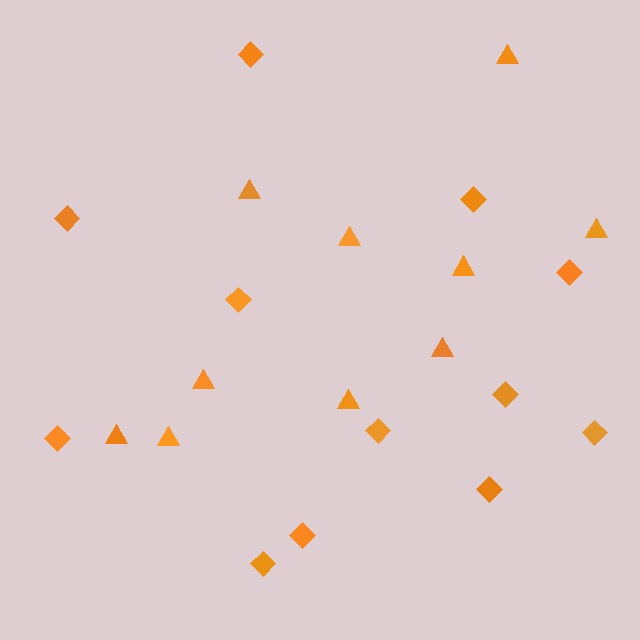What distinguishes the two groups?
There are 2 groups: one group of diamonds (12) and one group of triangles (10).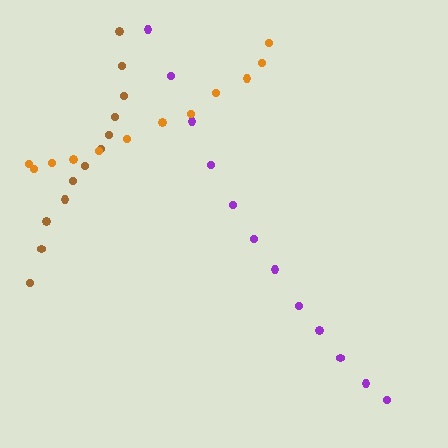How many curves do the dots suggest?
There are 3 distinct paths.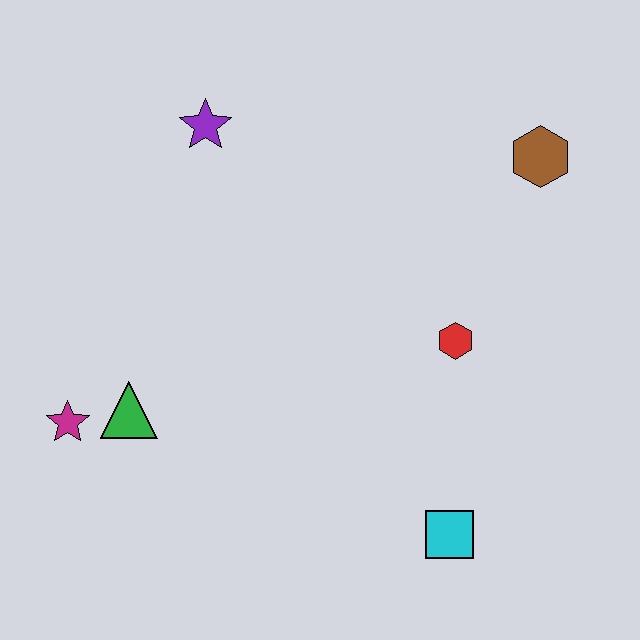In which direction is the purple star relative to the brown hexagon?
The purple star is to the left of the brown hexagon.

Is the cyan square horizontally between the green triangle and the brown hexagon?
Yes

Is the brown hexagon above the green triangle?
Yes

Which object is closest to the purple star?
The green triangle is closest to the purple star.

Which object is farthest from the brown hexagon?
The magenta star is farthest from the brown hexagon.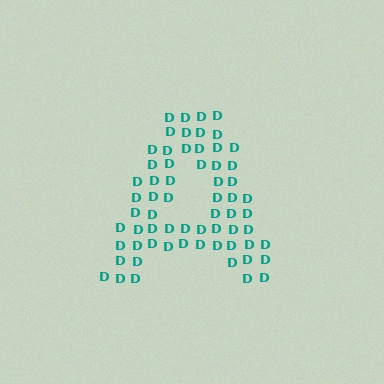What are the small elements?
The small elements are letter D's.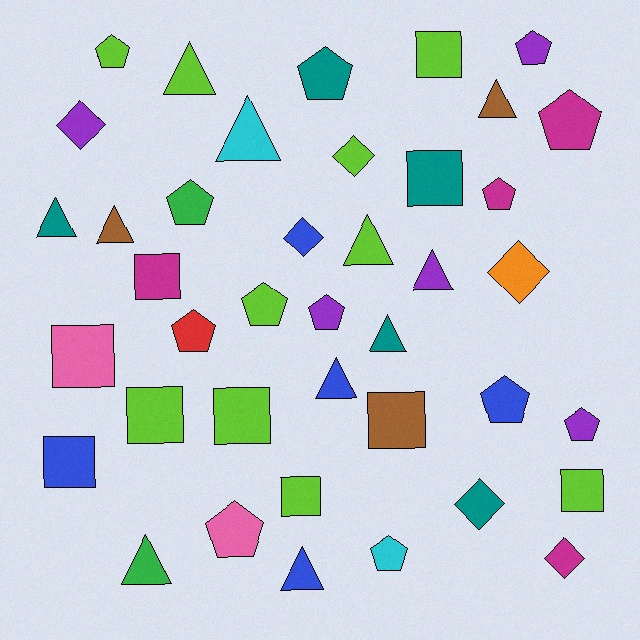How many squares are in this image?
There are 10 squares.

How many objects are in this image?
There are 40 objects.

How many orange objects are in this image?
There is 1 orange object.